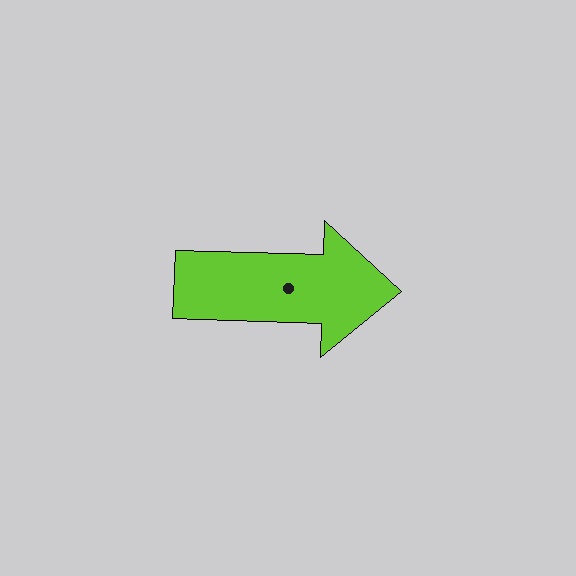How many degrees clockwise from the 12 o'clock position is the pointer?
Approximately 92 degrees.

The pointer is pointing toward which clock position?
Roughly 3 o'clock.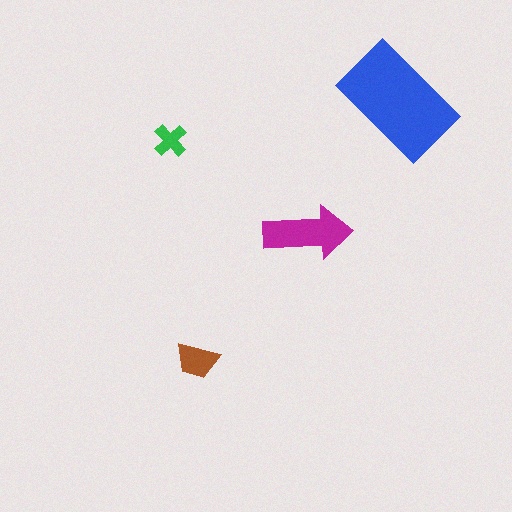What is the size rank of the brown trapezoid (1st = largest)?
3rd.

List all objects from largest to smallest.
The blue rectangle, the magenta arrow, the brown trapezoid, the green cross.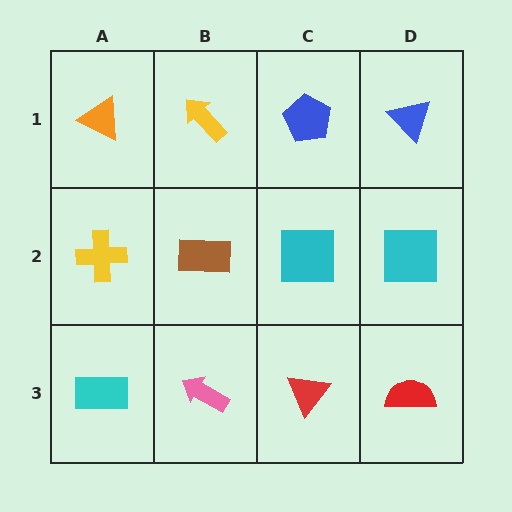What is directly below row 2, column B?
A pink arrow.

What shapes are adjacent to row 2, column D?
A blue triangle (row 1, column D), a red semicircle (row 3, column D), a cyan square (row 2, column C).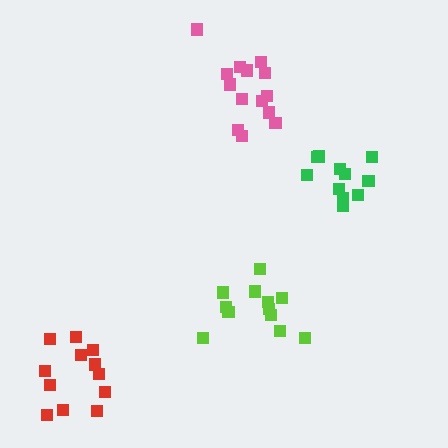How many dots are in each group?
Group 1: 14 dots, Group 2: 11 dots, Group 3: 12 dots, Group 4: 12 dots (49 total).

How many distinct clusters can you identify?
There are 4 distinct clusters.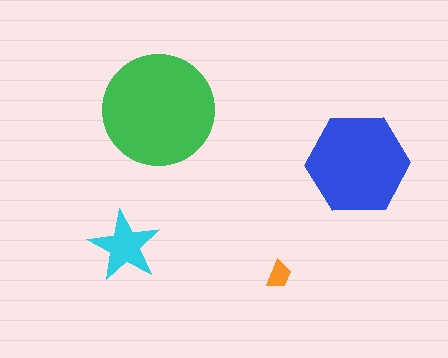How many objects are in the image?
There are 4 objects in the image.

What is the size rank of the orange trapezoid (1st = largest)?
4th.